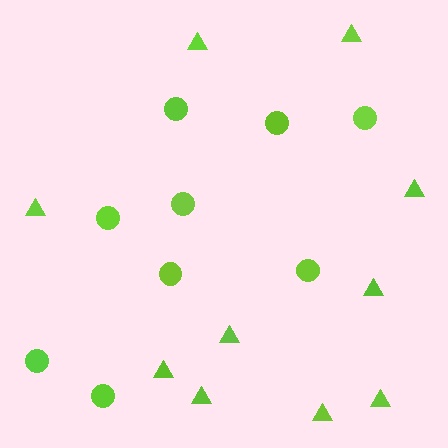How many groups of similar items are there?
There are 2 groups: one group of triangles (10) and one group of circles (9).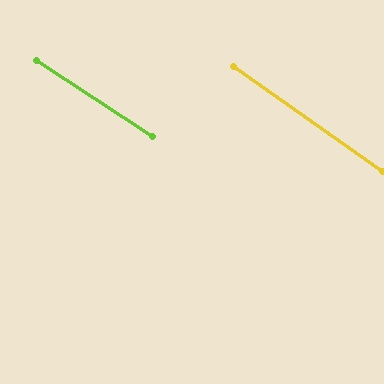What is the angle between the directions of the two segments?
Approximately 2 degrees.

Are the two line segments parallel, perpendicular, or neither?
Parallel — their directions differ by only 2.0°.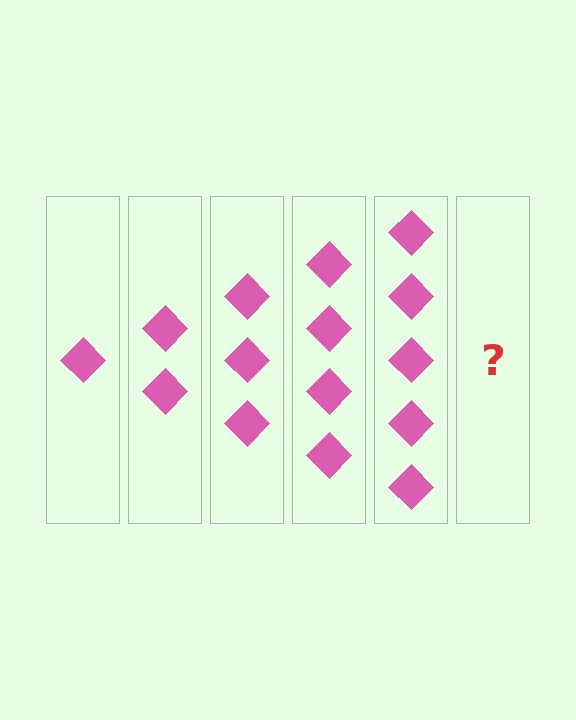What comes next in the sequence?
The next element should be 6 diamonds.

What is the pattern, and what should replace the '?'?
The pattern is that each step adds one more diamond. The '?' should be 6 diamonds.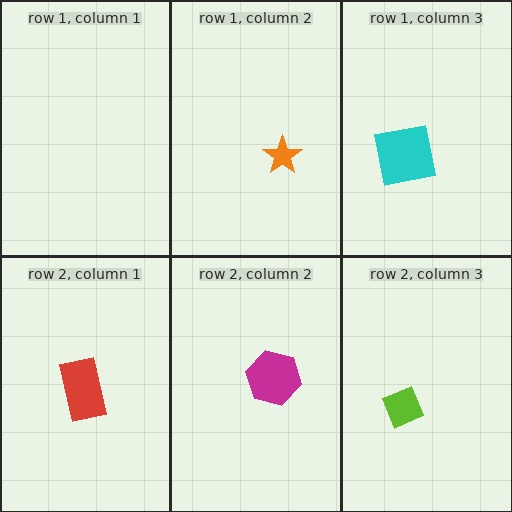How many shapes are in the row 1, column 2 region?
1.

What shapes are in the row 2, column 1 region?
The red rectangle.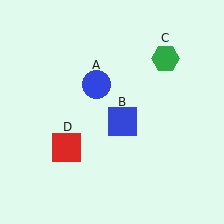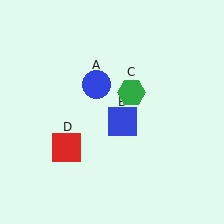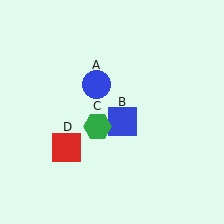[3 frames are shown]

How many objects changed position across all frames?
1 object changed position: green hexagon (object C).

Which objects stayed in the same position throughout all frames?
Blue circle (object A) and blue square (object B) and red square (object D) remained stationary.